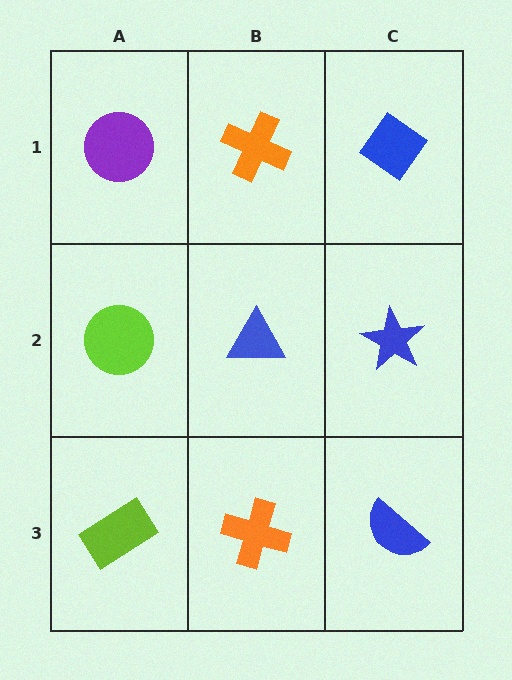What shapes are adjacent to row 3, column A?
A lime circle (row 2, column A), an orange cross (row 3, column B).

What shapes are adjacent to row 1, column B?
A blue triangle (row 2, column B), a purple circle (row 1, column A), a blue diamond (row 1, column C).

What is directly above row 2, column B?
An orange cross.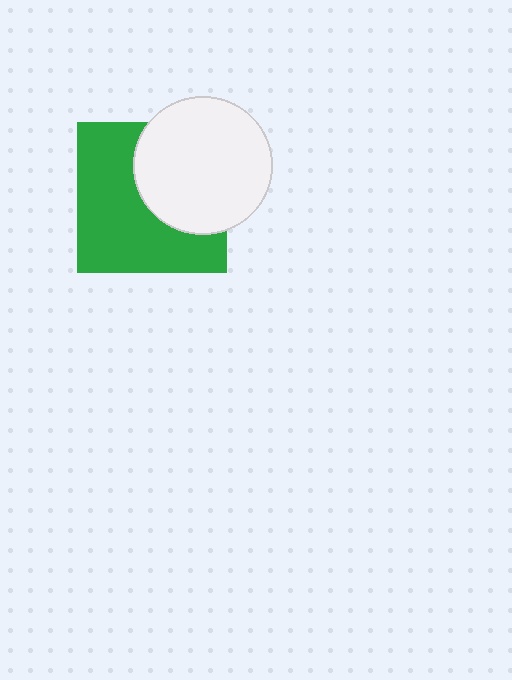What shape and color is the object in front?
The object in front is a white circle.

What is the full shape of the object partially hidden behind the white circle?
The partially hidden object is a green square.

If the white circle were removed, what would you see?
You would see the complete green square.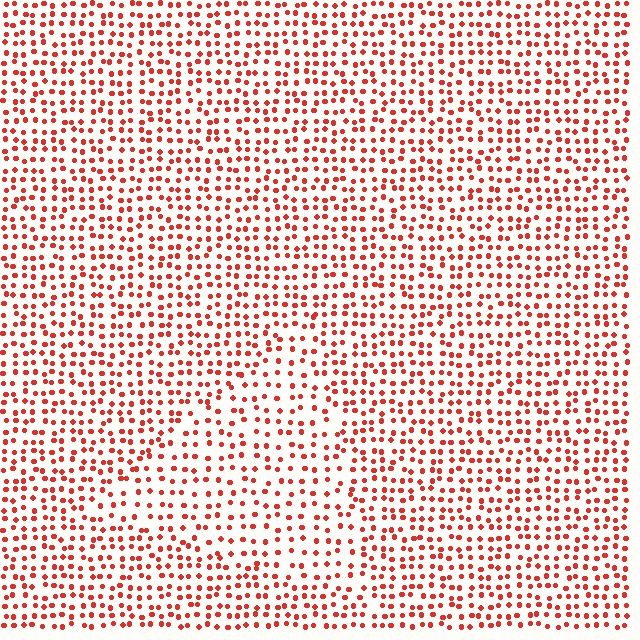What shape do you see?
I see a triangle.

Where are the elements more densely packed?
The elements are more densely packed outside the triangle boundary.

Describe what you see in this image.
The image contains small red elements arranged at two different densities. A triangle-shaped region is visible where the elements are less densely packed than the surrounding area.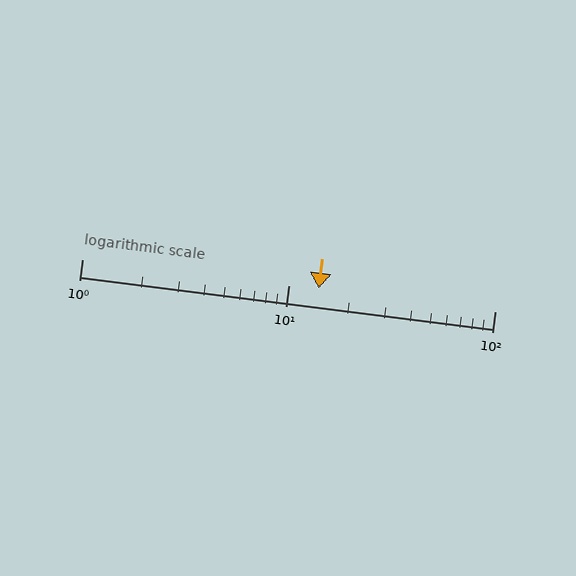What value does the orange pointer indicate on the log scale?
The pointer indicates approximately 14.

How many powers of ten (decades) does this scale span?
The scale spans 2 decades, from 1 to 100.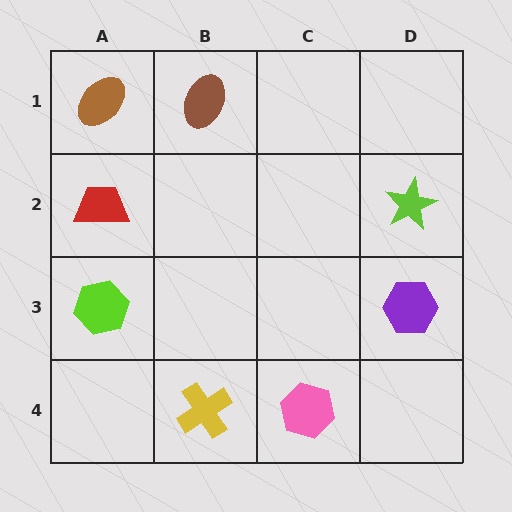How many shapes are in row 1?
2 shapes.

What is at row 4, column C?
A pink hexagon.